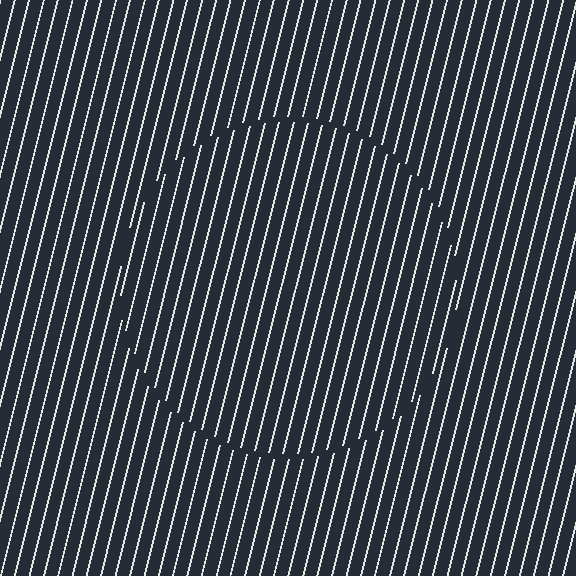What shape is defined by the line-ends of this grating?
An illusory circle. The interior of the shape contains the same grating, shifted by half a period — the contour is defined by the phase discontinuity where line-ends from the inner and outer gratings abut.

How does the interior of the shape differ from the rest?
The interior of the shape contains the same grating, shifted by half a period — the contour is defined by the phase discontinuity where line-ends from the inner and outer gratings abut.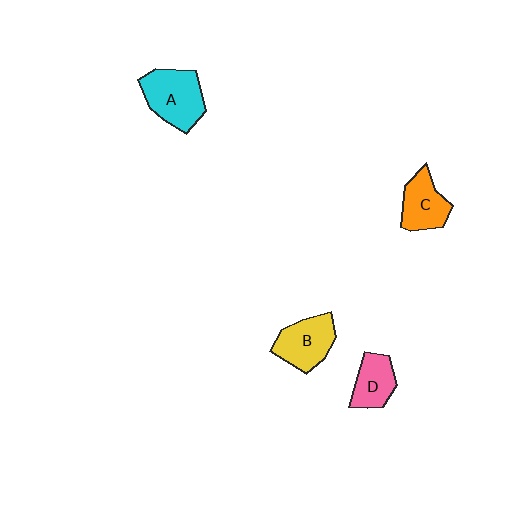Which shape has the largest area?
Shape A (cyan).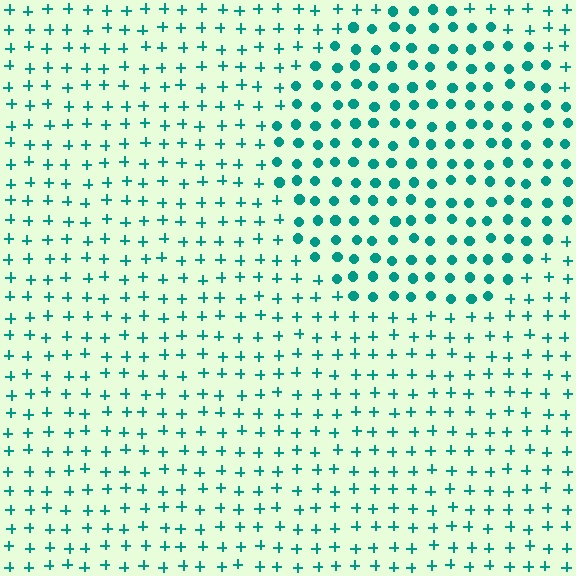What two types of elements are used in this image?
The image uses circles inside the circle region and plus signs outside it.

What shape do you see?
I see a circle.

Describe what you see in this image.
The image is filled with small teal elements arranged in a uniform grid. A circle-shaped region contains circles, while the surrounding area contains plus signs. The boundary is defined purely by the change in element shape.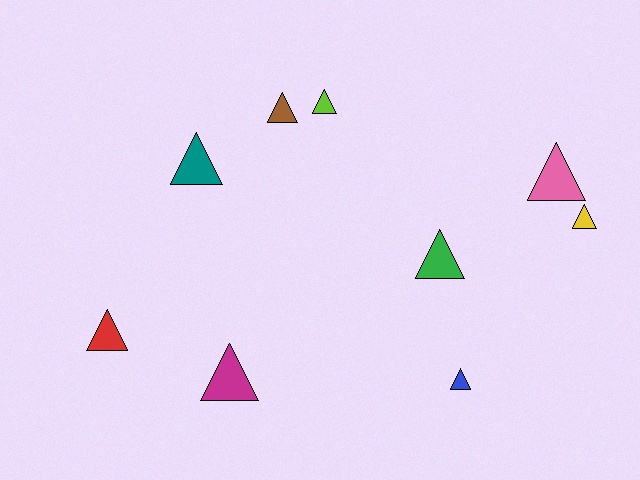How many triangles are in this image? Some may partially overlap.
There are 9 triangles.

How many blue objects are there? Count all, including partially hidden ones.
There is 1 blue object.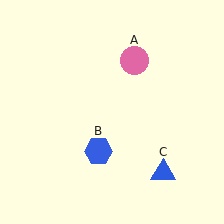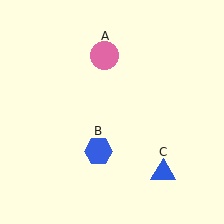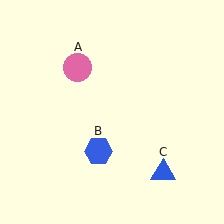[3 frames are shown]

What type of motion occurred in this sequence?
The pink circle (object A) rotated counterclockwise around the center of the scene.